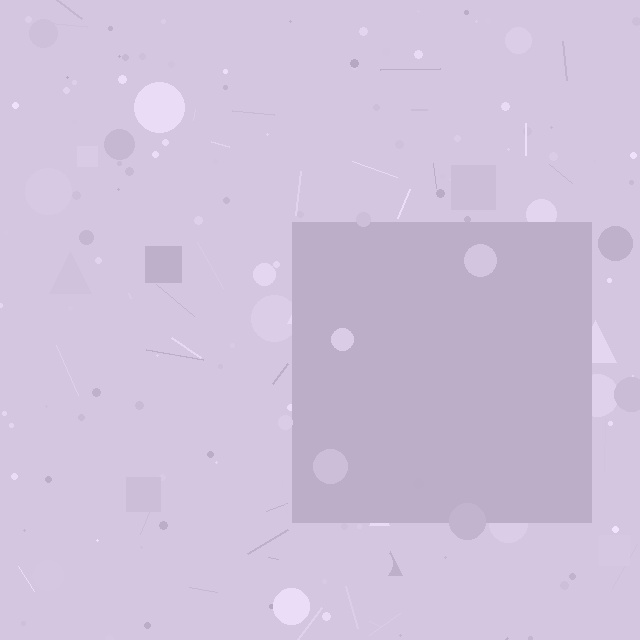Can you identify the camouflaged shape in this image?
The camouflaged shape is a square.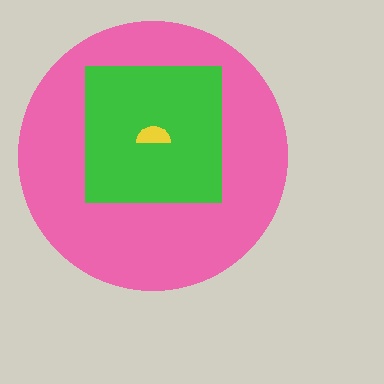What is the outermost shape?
The pink circle.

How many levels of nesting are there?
3.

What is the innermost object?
The yellow semicircle.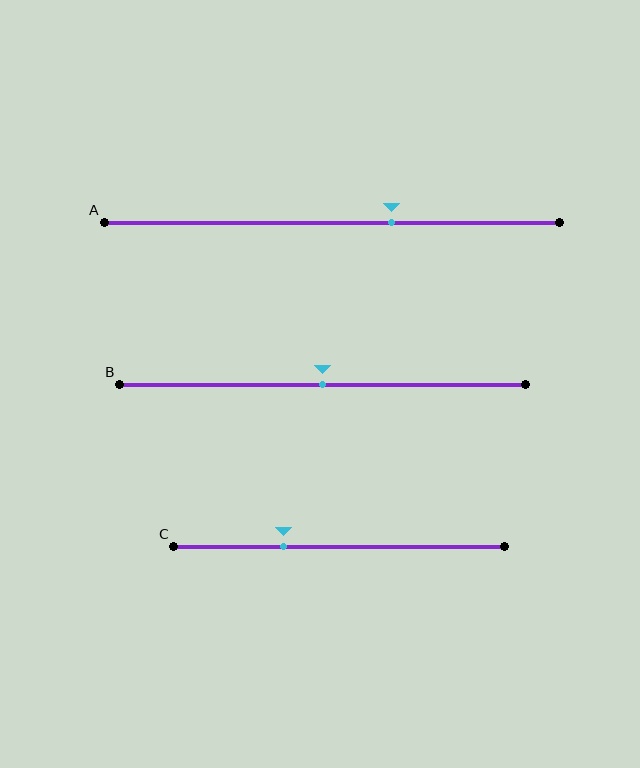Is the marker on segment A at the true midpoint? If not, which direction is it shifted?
No, the marker on segment A is shifted to the right by about 13% of the segment length.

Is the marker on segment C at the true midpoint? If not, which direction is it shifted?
No, the marker on segment C is shifted to the left by about 17% of the segment length.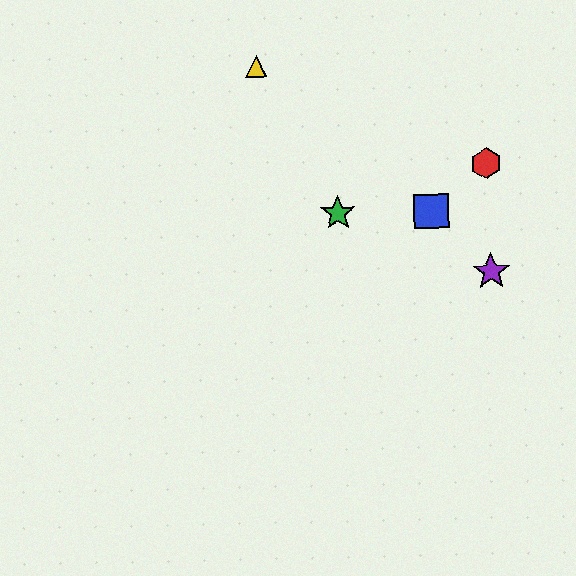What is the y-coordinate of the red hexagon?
The red hexagon is at y≈163.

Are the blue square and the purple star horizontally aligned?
No, the blue square is at y≈211 and the purple star is at y≈271.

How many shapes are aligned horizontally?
2 shapes (the blue square, the green star) are aligned horizontally.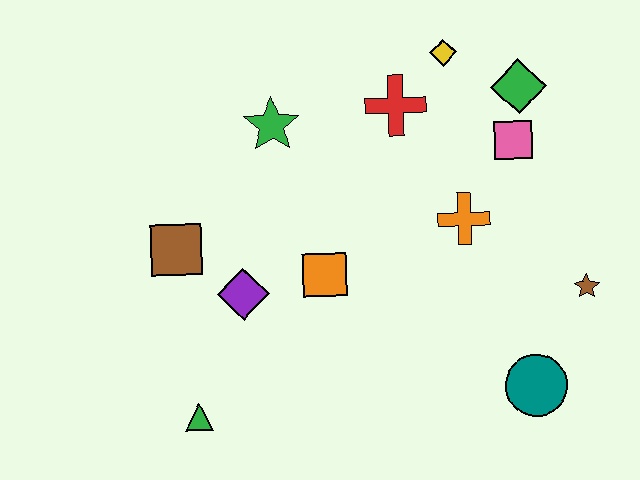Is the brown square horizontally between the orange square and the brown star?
No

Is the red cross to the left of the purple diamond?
No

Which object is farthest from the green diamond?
The green triangle is farthest from the green diamond.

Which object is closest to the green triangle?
The purple diamond is closest to the green triangle.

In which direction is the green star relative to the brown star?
The green star is to the left of the brown star.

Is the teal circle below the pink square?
Yes